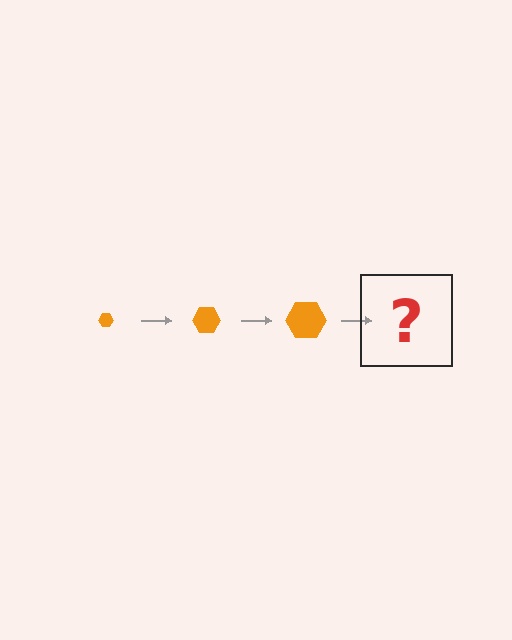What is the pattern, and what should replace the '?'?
The pattern is that the hexagon gets progressively larger each step. The '?' should be an orange hexagon, larger than the previous one.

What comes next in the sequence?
The next element should be an orange hexagon, larger than the previous one.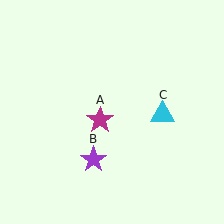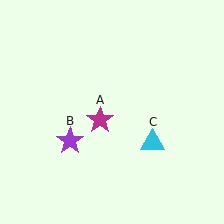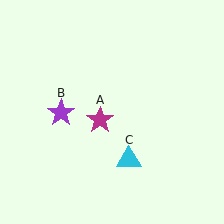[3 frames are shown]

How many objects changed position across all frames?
2 objects changed position: purple star (object B), cyan triangle (object C).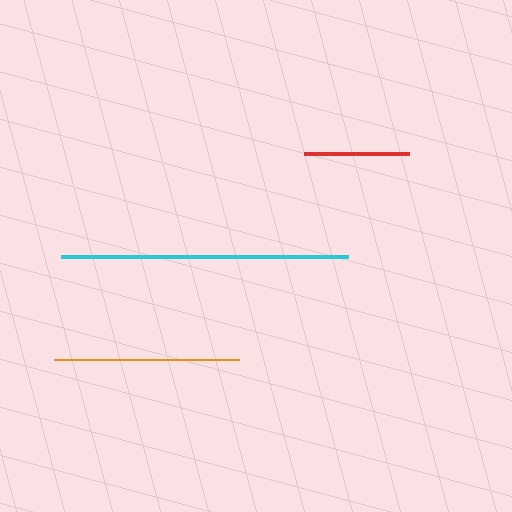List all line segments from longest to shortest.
From longest to shortest: cyan, orange, red.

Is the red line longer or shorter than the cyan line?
The cyan line is longer than the red line.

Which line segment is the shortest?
The red line is the shortest at approximately 105 pixels.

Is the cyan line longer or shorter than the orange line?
The cyan line is longer than the orange line.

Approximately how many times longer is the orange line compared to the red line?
The orange line is approximately 1.8 times the length of the red line.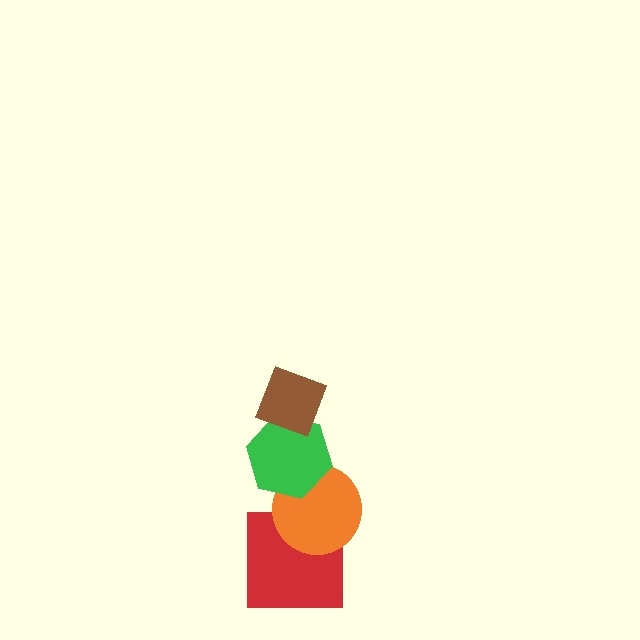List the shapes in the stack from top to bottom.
From top to bottom: the brown diamond, the green hexagon, the orange circle, the red square.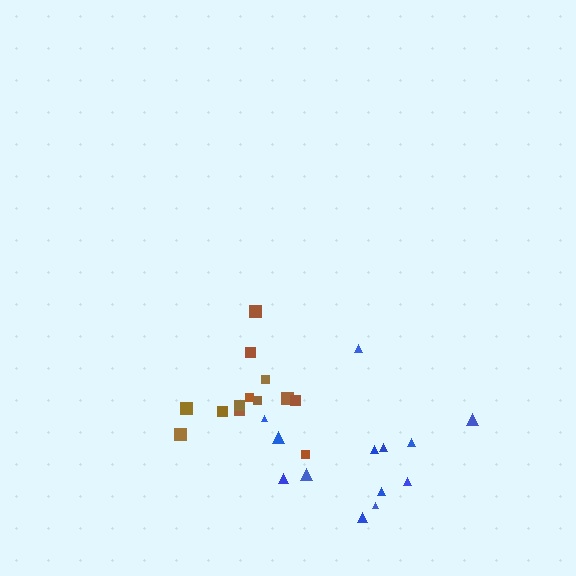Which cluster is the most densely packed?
Brown.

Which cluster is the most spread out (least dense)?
Blue.